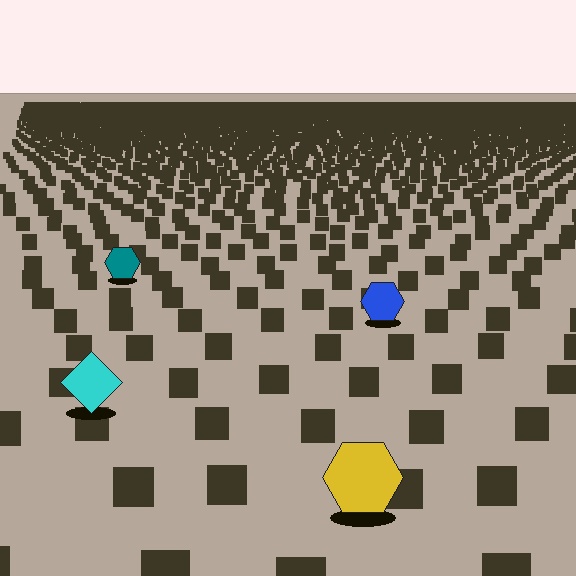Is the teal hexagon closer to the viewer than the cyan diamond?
No. The cyan diamond is closer — you can tell from the texture gradient: the ground texture is coarser near it.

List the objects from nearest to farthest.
From nearest to farthest: the yellow hexagon, the cyan diamond, the blue hexagon, the teal hexagon.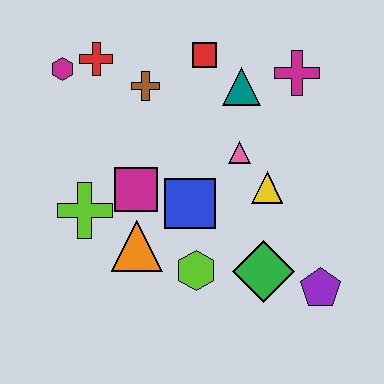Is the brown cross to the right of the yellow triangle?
No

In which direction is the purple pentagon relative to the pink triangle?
The purple pentagon is below the pink triangle.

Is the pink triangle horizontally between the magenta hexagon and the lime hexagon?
No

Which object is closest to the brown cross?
The red cross is closest to the brown cross.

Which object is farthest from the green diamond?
The magenta hexagon is farthest from the green diamond.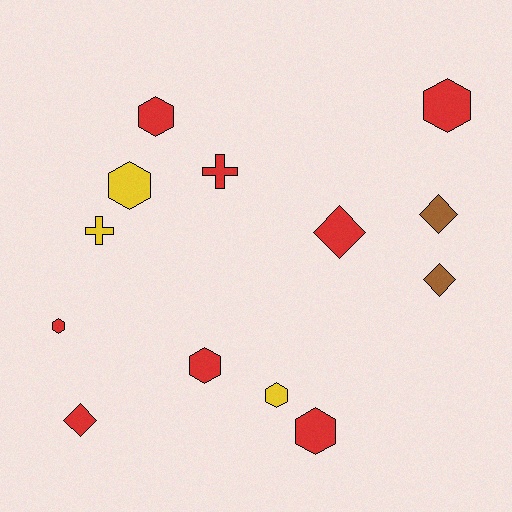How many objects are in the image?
There are 13 objects.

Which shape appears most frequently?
Hexagon, with 7 objects.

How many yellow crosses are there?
There is 1 yellow cross.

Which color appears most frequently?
Red, with 8 objects.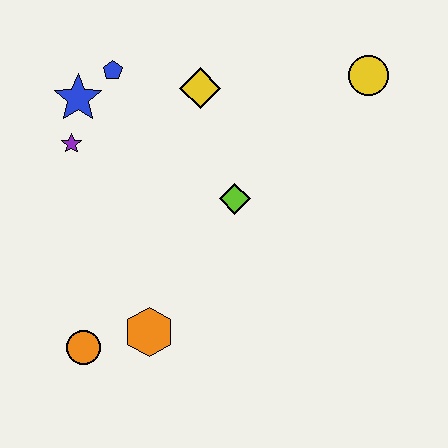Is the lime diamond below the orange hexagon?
No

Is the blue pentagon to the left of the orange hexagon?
Yes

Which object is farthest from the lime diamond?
The orange circle is farthest from the lime diamond.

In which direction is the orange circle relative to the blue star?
The orange circle is below the blue star.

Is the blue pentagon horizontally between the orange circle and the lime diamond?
Yes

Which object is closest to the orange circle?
The orange hexagon is closest to the orange circle.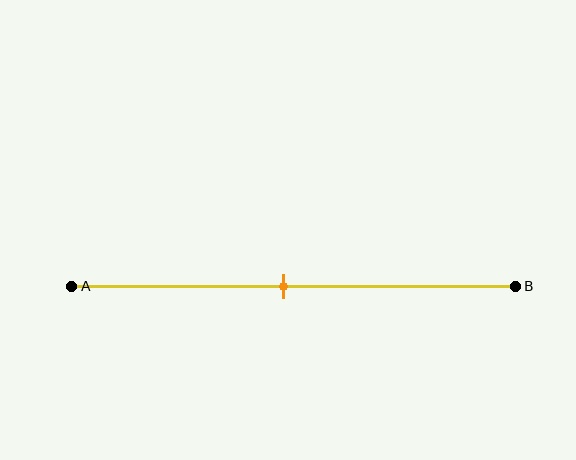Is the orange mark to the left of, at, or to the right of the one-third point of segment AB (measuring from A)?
The orange mark is to the right of the one-third point of segment AB.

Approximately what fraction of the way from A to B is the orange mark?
The orange mark is approximately 50% of the way from A to B.